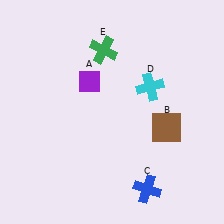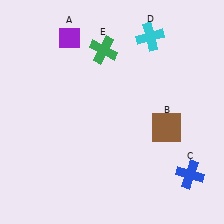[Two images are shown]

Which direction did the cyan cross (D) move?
The cyan cross (D) moved up.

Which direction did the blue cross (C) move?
The blue cross (C) moved right.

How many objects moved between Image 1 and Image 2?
3 objects moved between the two images.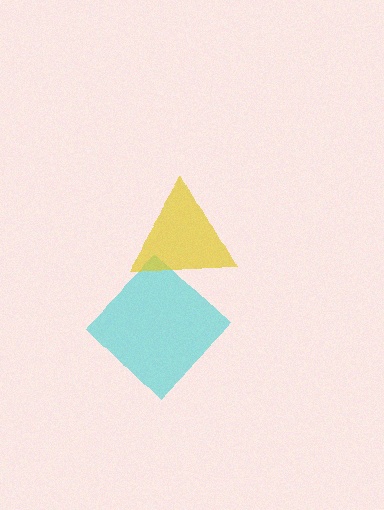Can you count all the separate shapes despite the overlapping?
Yes, there are 2 separate shapes.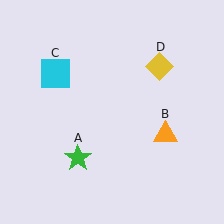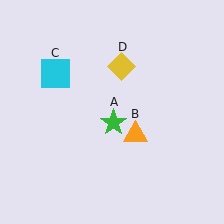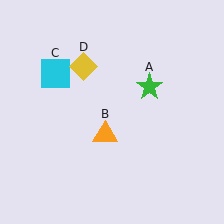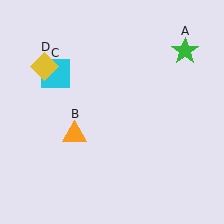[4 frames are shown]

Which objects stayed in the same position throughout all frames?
Cyan square (object C) remained stationary.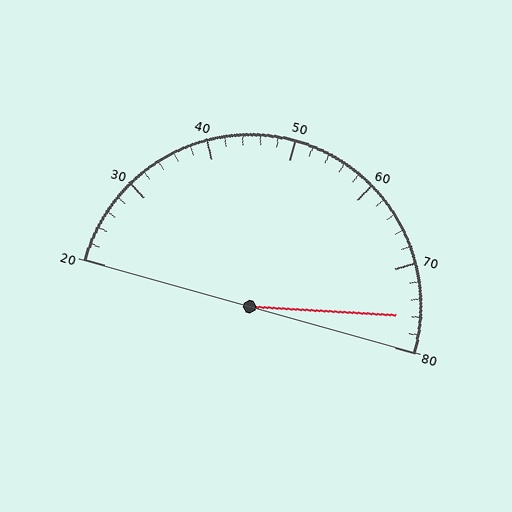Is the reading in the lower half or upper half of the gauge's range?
The reading is in the upper half of the range (20 to 80).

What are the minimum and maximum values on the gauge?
The gauge ranges from 20 to 80.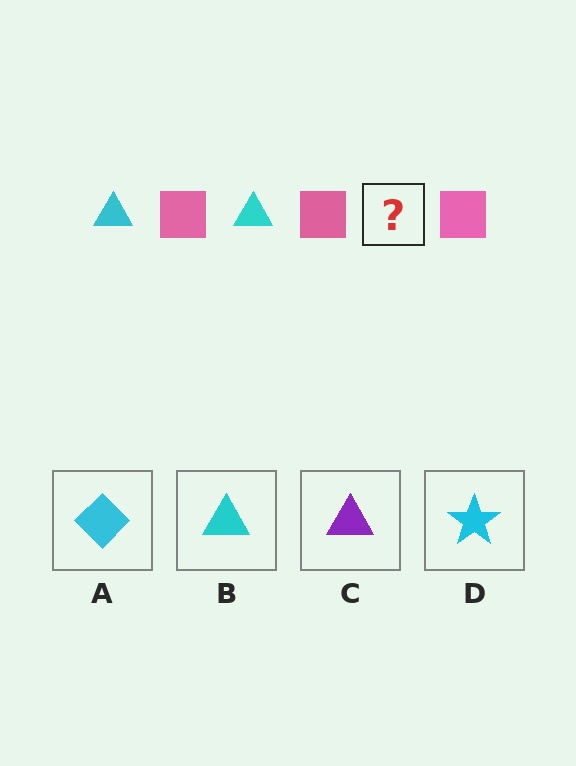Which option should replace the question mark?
Option B.